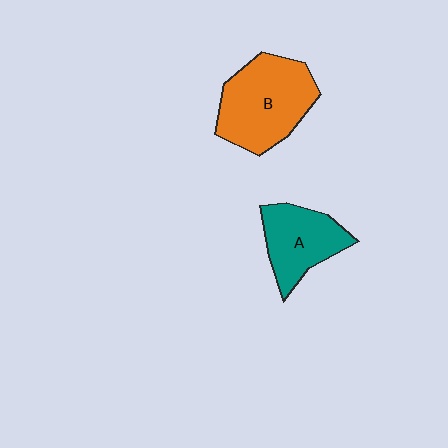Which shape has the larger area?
Shape B (orange).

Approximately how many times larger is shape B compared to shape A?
Approximately 1.4 times.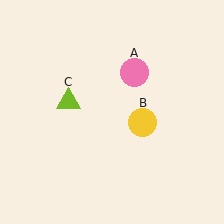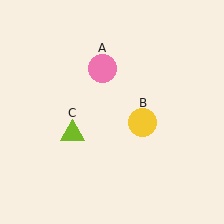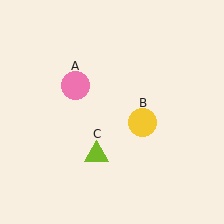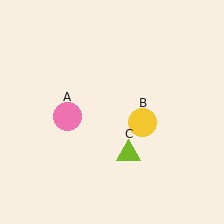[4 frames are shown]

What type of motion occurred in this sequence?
The pink circle (object A), lime triangle (object C) rotated counterclockwise around the center of the scene.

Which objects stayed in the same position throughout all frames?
Yellow circle (object B) remained stationary.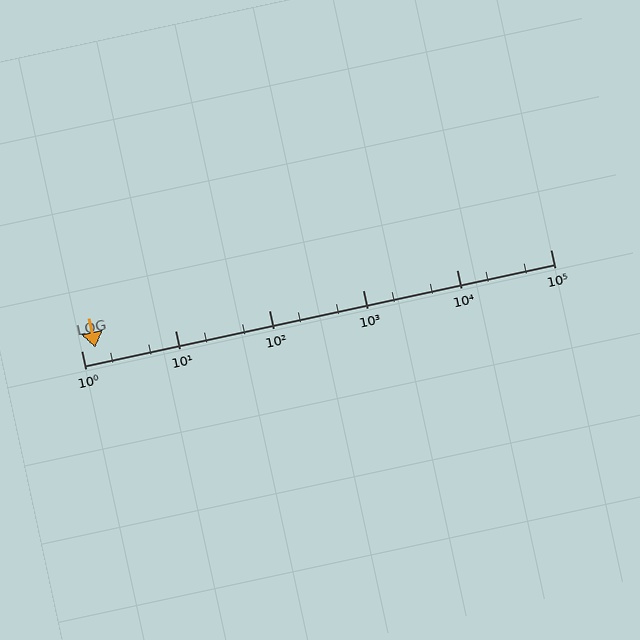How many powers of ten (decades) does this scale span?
The scale spans 5 decades, from 1 to 100000.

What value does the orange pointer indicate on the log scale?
The pointer indicates approximately 1.4.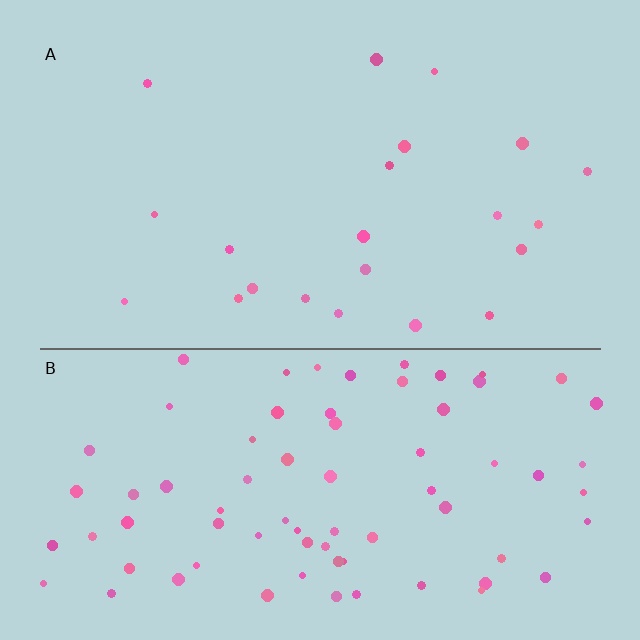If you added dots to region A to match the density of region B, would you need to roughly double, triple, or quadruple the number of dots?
Approximately quadruple.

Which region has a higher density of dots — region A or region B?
B (the bottom).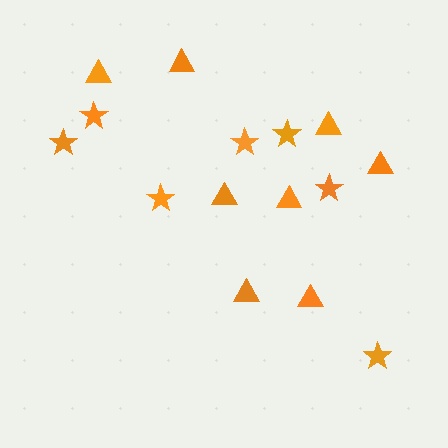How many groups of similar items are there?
There are 2 groups: one group of triangles (8) and one group of stars (7).